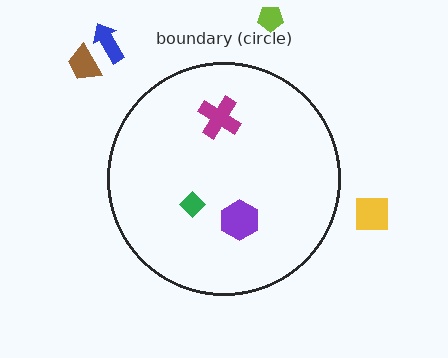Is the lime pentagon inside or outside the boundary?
Outside.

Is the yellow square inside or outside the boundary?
Outside.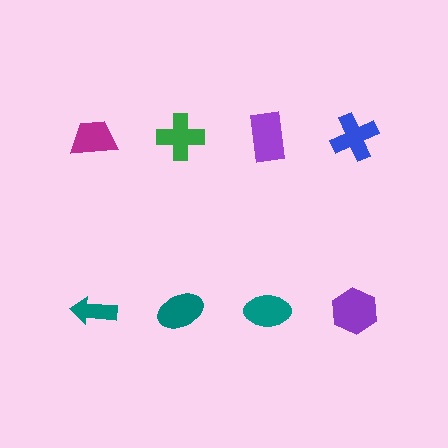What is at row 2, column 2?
A teal ellipse.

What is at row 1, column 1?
A magenta trapezoid.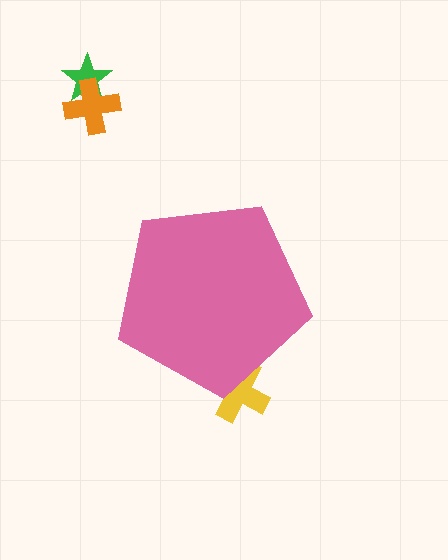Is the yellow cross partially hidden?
Yes, the yellow cross is partially hidden behind the pink pentagon.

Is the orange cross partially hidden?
No, the orange cross is fully visible.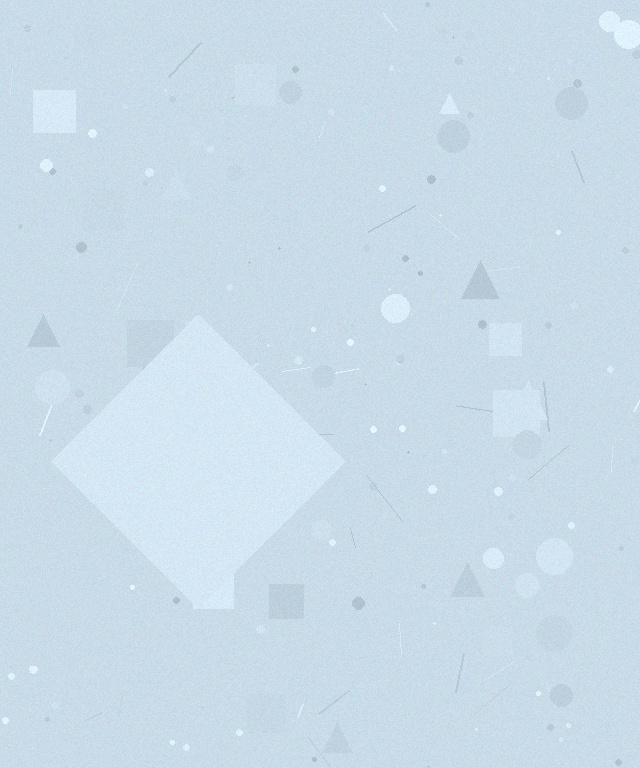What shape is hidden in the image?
A diamond is hidden in the image.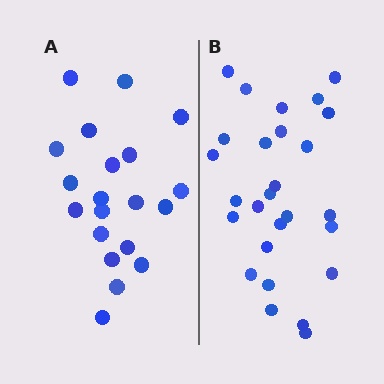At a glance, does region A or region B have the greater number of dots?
Region B (the right region) has more dots.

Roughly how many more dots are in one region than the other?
Region B has roughly 8 or so more dots than region A.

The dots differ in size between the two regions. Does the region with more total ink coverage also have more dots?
No. Region A has more total ink coverage because its dots are larger, but region B actually contains more individual dots. Total area can be misleading — the number of items is what matters here.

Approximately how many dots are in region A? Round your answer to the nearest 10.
About 20 dots.